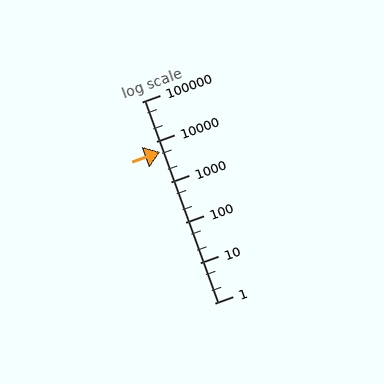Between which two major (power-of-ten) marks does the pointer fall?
The pointer is between 1000 and 10000.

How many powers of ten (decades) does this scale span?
The scale spans 5 decades, from 1 to 100000.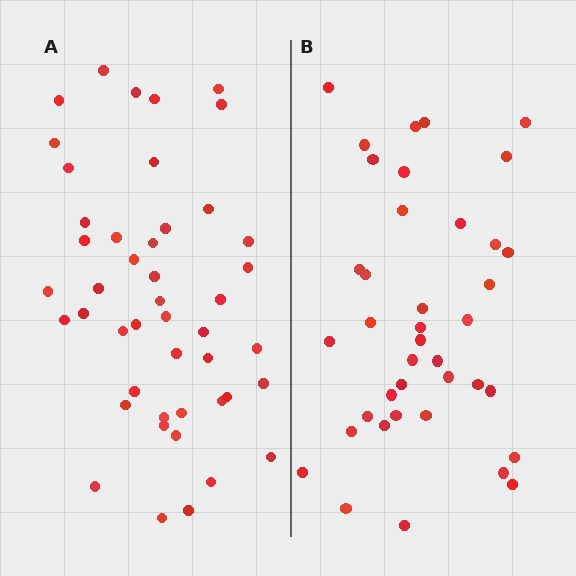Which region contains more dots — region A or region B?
Region A (the left region) has more dots.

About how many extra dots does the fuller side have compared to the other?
Region A has roughly 8 or so more dots than region B.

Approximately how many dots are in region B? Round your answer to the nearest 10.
About 40 dots. (The exact count is 39, which rounds to 40.)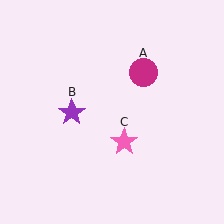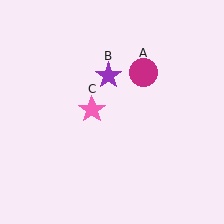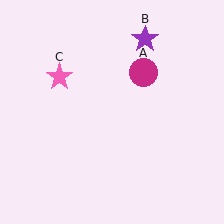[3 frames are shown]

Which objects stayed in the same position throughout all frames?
Magenta circle (object A) remained stationary.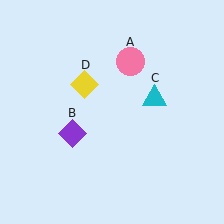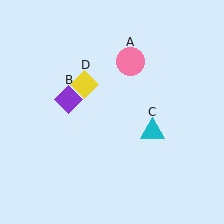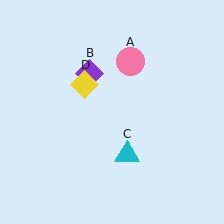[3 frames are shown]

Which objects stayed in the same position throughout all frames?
Pink circle (object A) and yellow diamond (object D) remained stationary.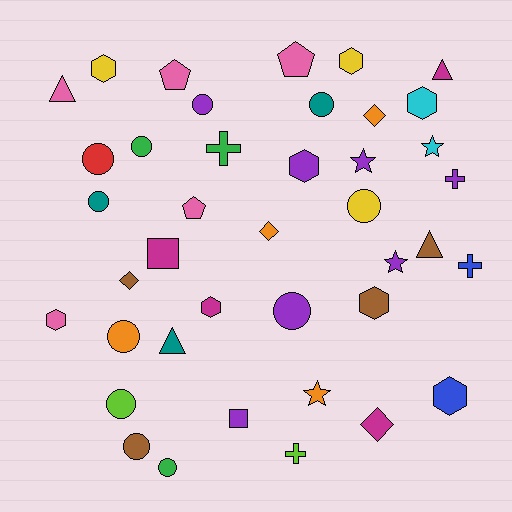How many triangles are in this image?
There are 4 triangles.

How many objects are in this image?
There are 40 objects.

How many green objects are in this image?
There are 3 green objects.